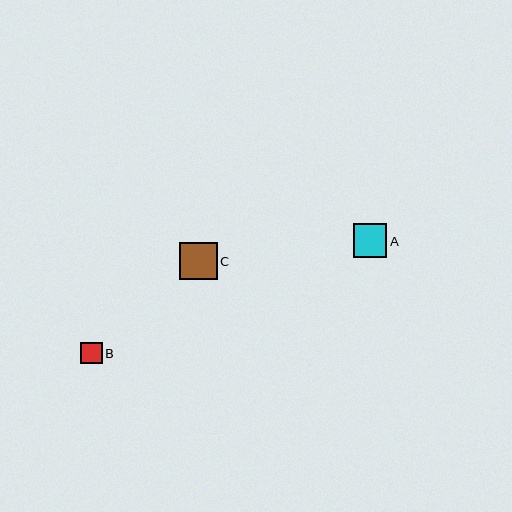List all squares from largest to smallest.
From largest to smallest: C, A, B.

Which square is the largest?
Square C is the largest with a size of approximately 37 pixels.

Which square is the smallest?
Square B is the smallest with a size of approximately 21 pixels.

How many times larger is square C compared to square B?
Square C is approximately 1.7 times the size of square B.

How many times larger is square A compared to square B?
Square A is approximately 1.6 times the size of square B.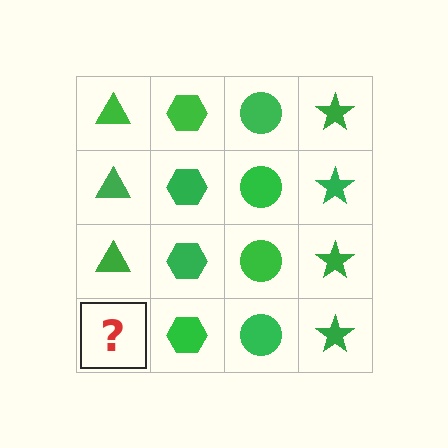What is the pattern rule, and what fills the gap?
The rule is that each column has a consistent shape. The gap should be filled with a green triangle.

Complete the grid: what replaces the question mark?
The question mark should be replaced with a green triangle.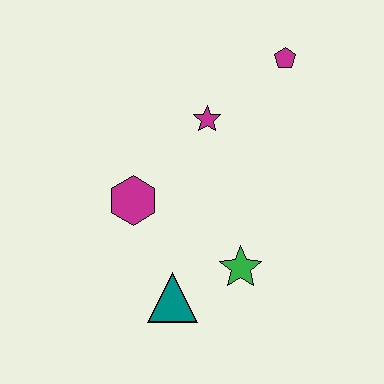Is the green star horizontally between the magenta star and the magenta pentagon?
Yes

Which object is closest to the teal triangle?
The green star is closest to the teal triangle.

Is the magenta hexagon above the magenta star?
No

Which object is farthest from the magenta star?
The teal triangle is farthest from the magenta star.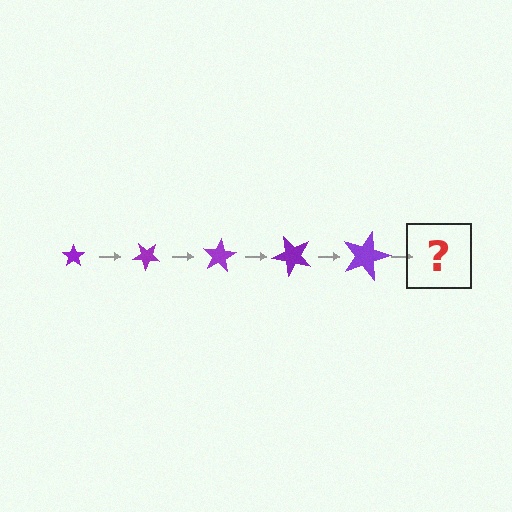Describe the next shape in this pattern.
It should be a star, larger than the previous one and rotated 200 degrees from the start.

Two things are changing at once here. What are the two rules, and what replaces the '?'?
The two rules are that the star grows larger each step and it rotates 40 degrees each step. The '?' should be a star, larger than the previous one and rotated 200 degrees from the start.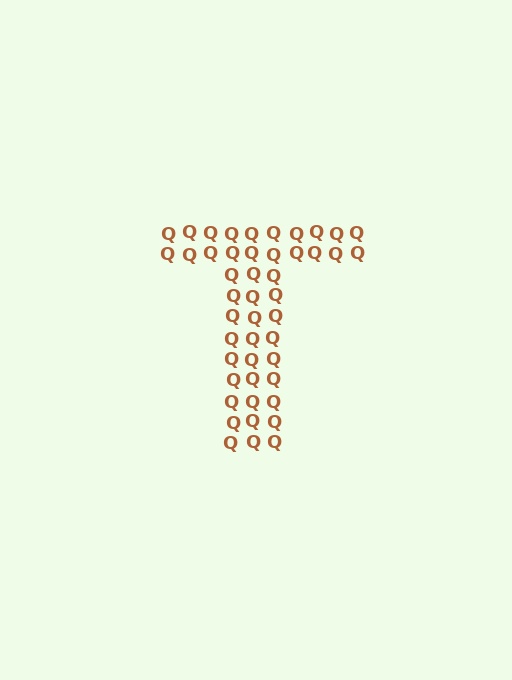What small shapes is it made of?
It is made of small letter Q's.